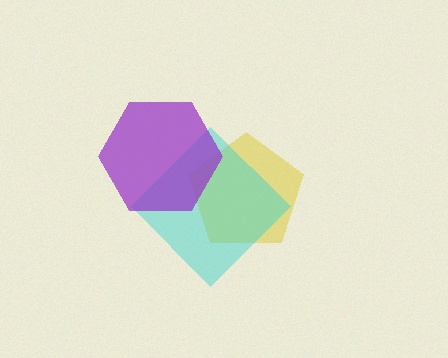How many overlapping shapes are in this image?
There are 3 overlapping shapes in the image.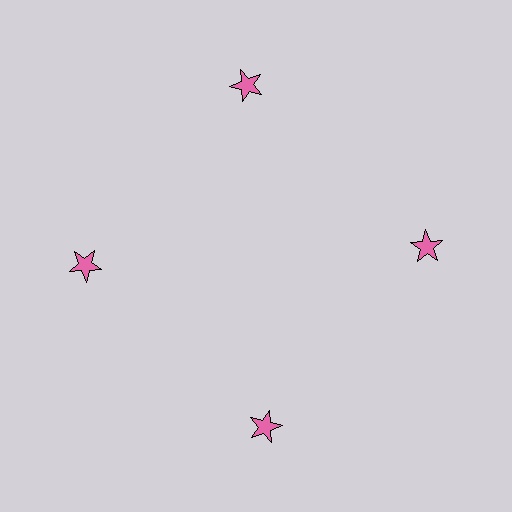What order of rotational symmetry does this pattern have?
This pattern has 4-fold rotational symmetry.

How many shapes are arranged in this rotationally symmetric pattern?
There are 4 shapes, arranged in 4 groups of 1.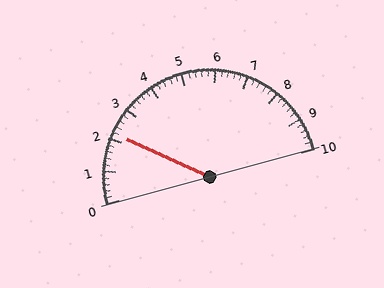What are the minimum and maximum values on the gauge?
The gauge ranges from 0 to 10.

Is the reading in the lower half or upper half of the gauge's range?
The reading is in the lower half of the range (0 to 10).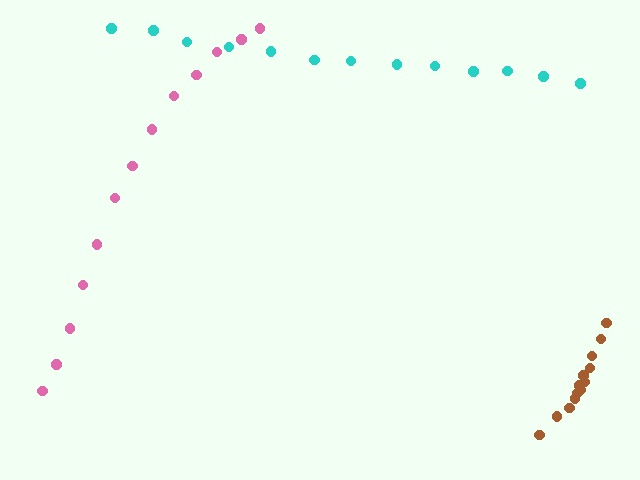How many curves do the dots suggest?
There are 3 distinct paths.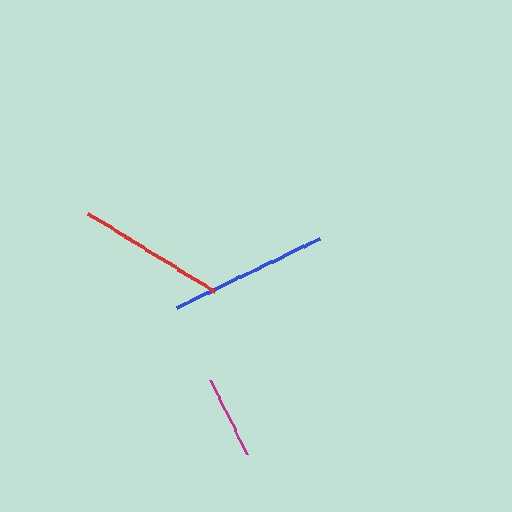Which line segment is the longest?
The blue line is the longest at approximately 158 pixels.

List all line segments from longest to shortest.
From longest to shortest: blue, red, magenta.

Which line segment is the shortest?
The magenta line is the shortest at approximately 83 pixels.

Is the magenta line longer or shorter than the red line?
The red line is longer than the magenta line.